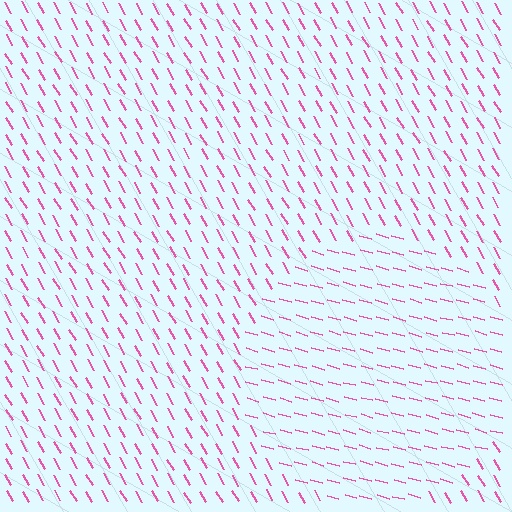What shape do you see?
I see a circle.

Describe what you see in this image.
The image is filled with small pink line segments. A circle region in the image has lines oriented differently from the surrounding lines, creating a visible texture boundary.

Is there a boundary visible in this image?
Yes, there is a texture boundary formed by a change in line orientation.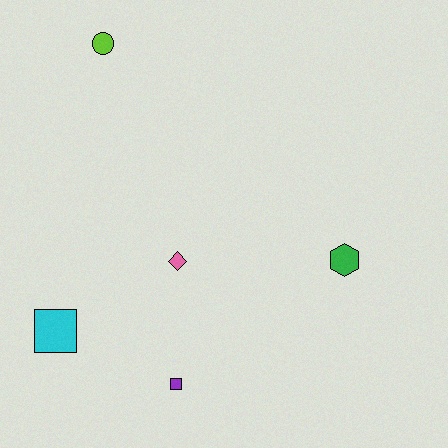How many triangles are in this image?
There are no triangles.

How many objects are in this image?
There are 5 objects.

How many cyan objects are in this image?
There is 1 cyan object.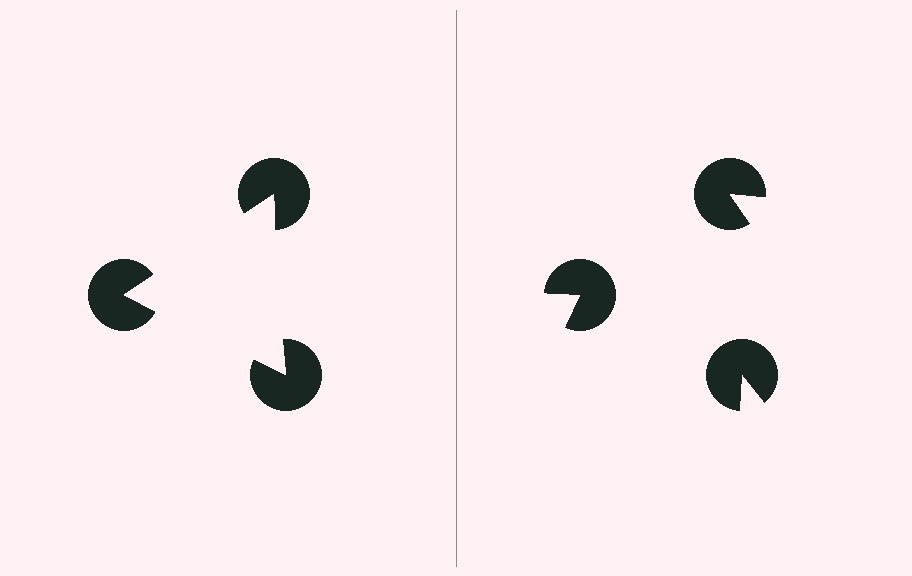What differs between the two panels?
The pac-man discs are positioned identically on both sides; only the wedge orientations differ. On the left they align to a triangle; on the right they are misaligned.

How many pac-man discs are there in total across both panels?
6 — 3 on each side.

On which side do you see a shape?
An illusory triangle appears on the left side. On the right side the wedge cuts are rotated, so no coherent shape forms.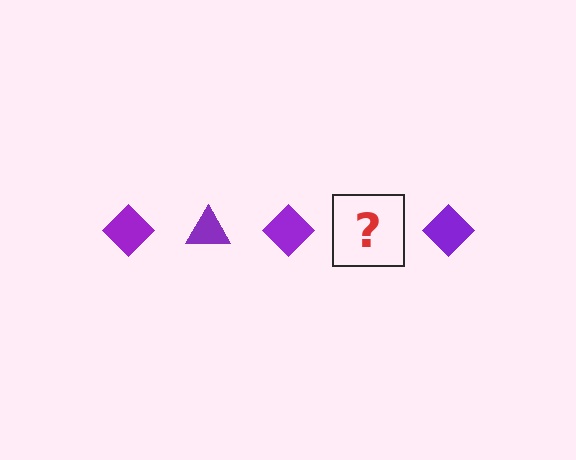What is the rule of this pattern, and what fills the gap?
The rule is that the pattern cycles through diamond, triangle shapes in purple. The gap should be filled with a purple triangle.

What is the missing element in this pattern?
The missing element is a purple triangle.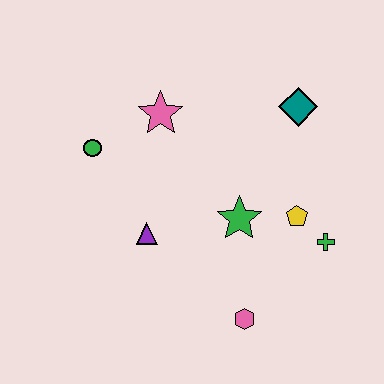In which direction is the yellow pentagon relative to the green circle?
The yellow pentagon is to the right of the green circle.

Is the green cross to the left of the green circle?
No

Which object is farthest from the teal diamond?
The pink hexagon is farthest from the teal diamond.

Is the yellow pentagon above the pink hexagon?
Yes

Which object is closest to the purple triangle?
The green star is closest to the purple triangle.